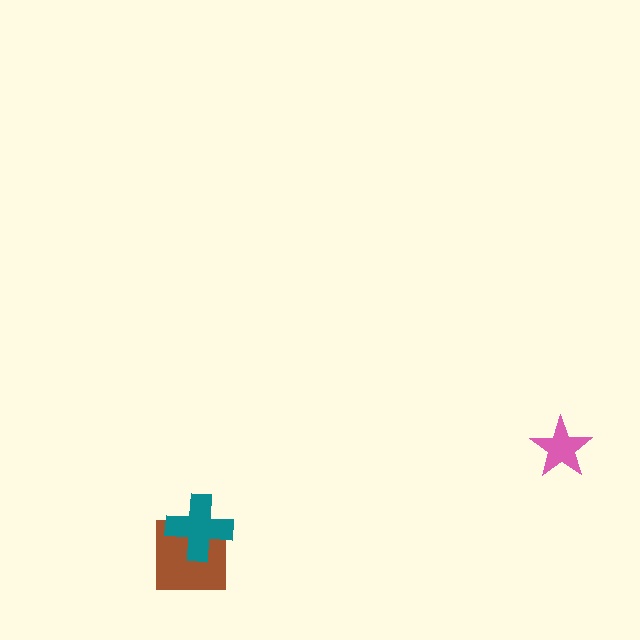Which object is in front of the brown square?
The teal cross is in front of the brown square.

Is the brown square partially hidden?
Yes, it is partially covered by another shape.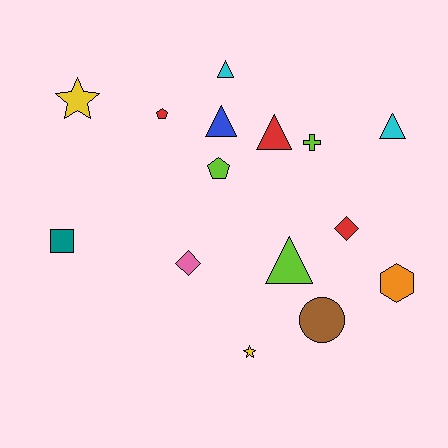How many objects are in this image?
There are 15 objects.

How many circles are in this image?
There is 1 circle.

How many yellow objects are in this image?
There are 2 yellow objects.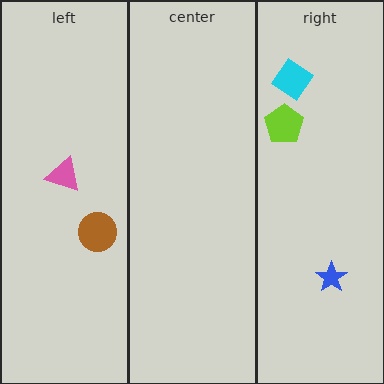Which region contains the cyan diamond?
The right region.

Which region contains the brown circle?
The left region.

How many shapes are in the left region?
2.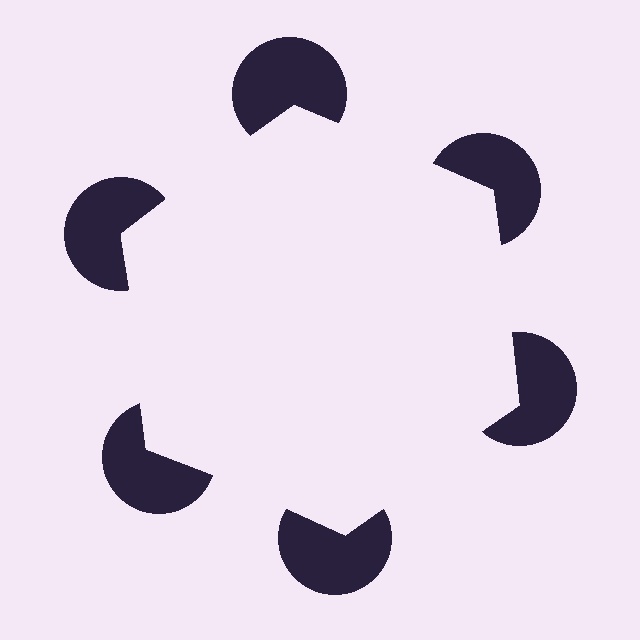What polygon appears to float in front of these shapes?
An illusory hexagon — its edges are inferred from the aligned wedge cuts in the pac-man discs, not physically drawn.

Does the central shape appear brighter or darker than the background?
It typically appears slightly brighter than the background, even though no actual brightness change is drawn.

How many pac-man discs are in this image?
There are 6 — one at each vertex of the illusory hexagon.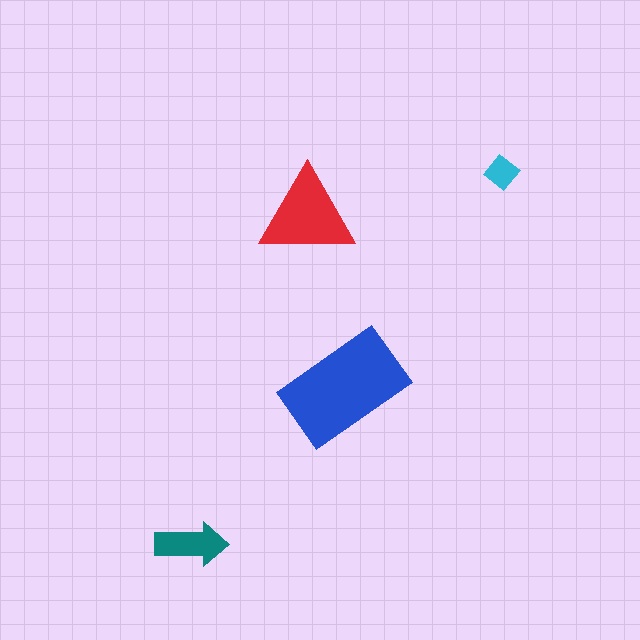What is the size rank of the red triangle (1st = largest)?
2nd.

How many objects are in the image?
There are 4 objects in the image.